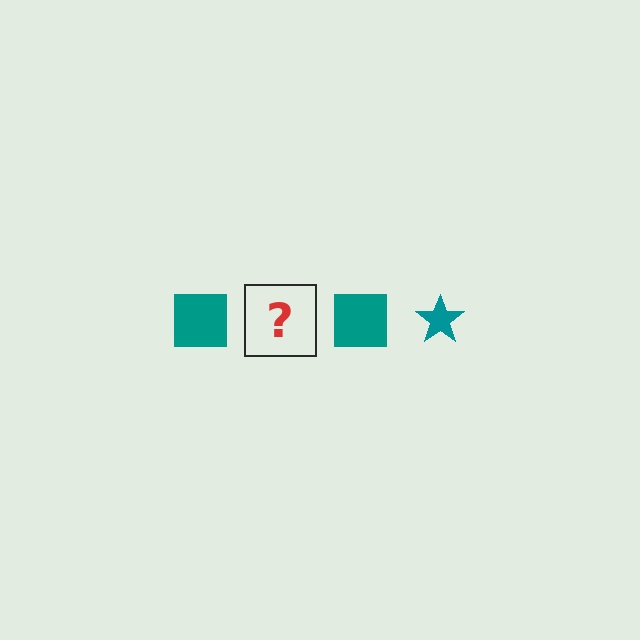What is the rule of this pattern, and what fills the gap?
The rule is that the pattern cycles through square, star shapes in teal. The gap should be filled with a teal star.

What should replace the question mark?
The question mark should be replaced with a teal star.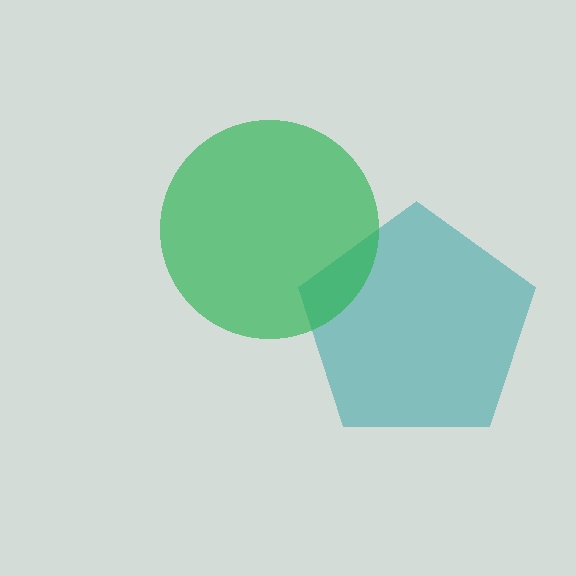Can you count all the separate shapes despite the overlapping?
Yes, there are 2 separate shapes.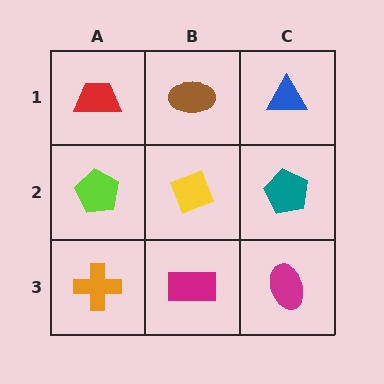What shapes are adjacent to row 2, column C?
A blue triangle (row 1, column C), a magenta ellipse (row 3, column C), a yellow diamond (row 2, column B).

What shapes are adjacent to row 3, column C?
A teal pentagon (row 2, column C), a magenta rectangle (row 3, column B).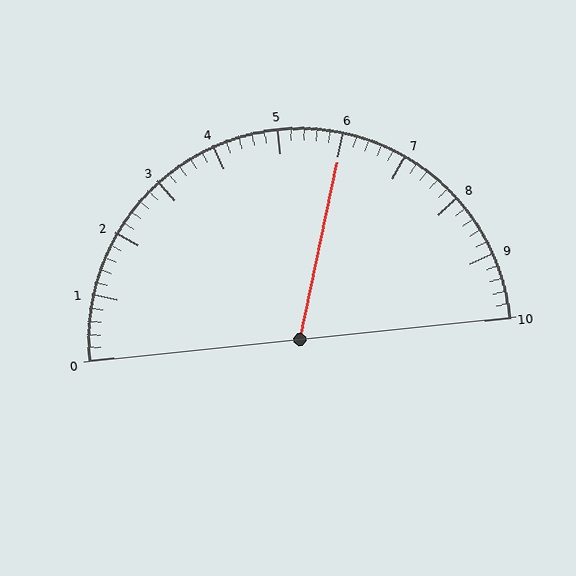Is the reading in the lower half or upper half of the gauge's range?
The reading is in the upper half of the range (0 to 10).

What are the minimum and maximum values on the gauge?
The gauge ranges from 0 to 10.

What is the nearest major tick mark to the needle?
The nearest major tick mark is 6.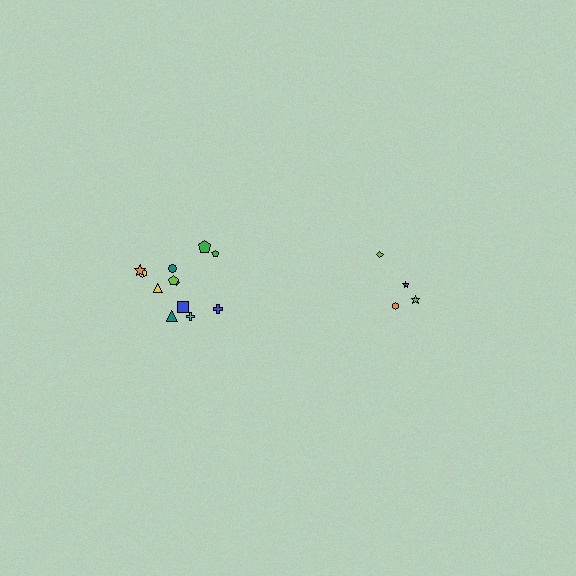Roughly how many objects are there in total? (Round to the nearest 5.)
Roughly 15 objects in total.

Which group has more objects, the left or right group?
The left group.